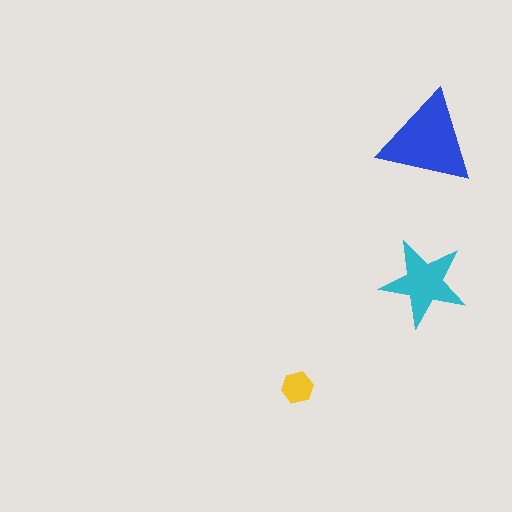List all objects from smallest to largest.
The yellow hexagon, the cyan star, the blue triangle.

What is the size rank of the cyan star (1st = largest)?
2nd.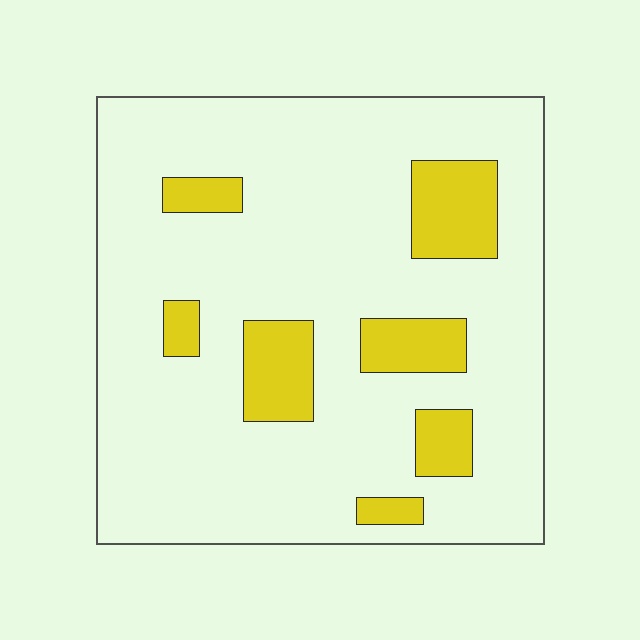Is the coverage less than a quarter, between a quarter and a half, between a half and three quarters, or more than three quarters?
Less than a quarter.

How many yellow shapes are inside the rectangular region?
7.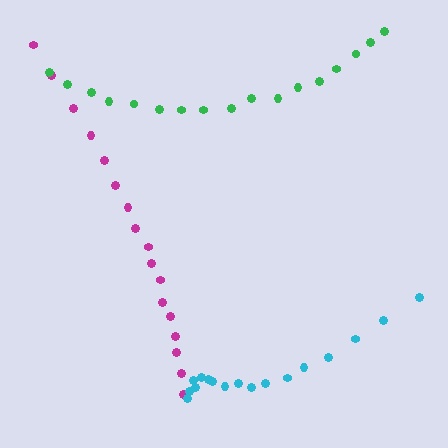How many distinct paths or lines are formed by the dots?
There are 3 distinct paths.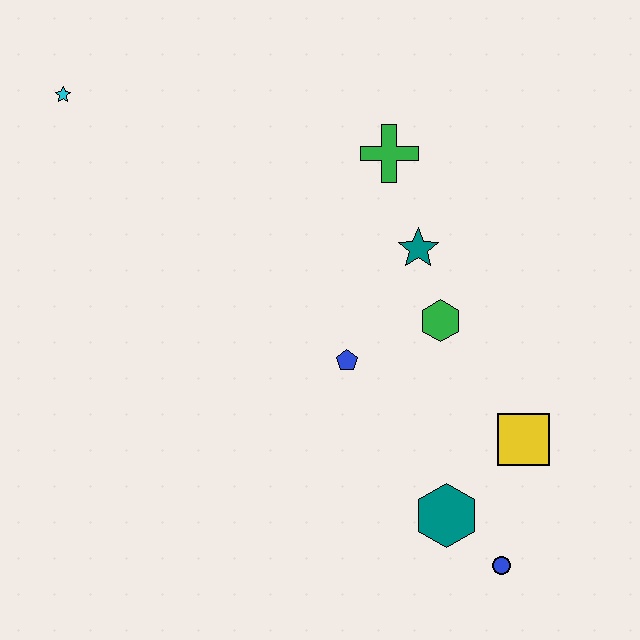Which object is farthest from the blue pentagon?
The cyan star is farthest from the blue pentagon.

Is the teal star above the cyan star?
No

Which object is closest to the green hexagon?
The teal star is closest to the green hexagon.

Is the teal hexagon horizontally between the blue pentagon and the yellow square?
Yes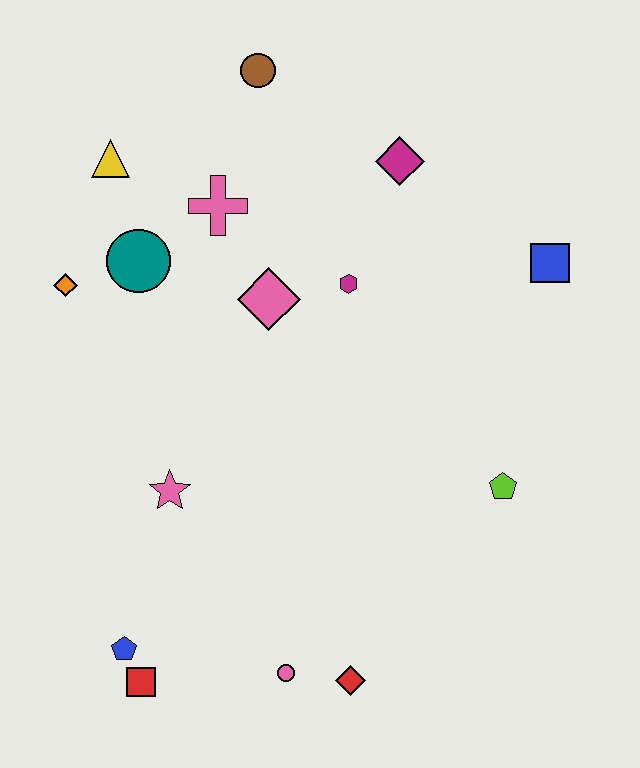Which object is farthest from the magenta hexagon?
The red square is farthest from the magenta hexagon.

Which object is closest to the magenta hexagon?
The pink diamond is closest to the magenta hexagon.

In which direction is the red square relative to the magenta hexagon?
The red square is below the magenta hexagon.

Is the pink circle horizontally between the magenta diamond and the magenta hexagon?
No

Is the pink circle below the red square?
No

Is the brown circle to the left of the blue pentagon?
No